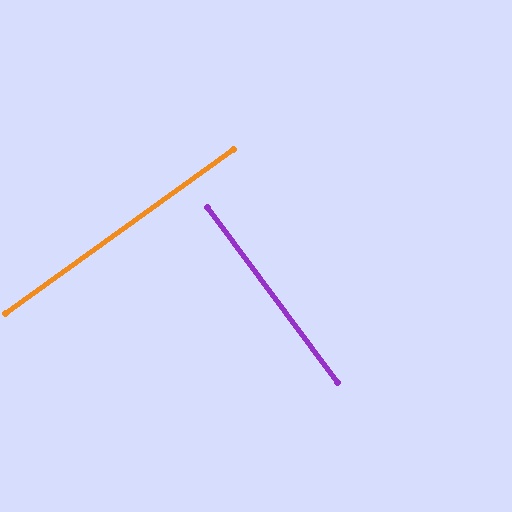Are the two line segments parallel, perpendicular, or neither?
Perpendicular — they meet at approximately 89°.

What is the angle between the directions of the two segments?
Approximately 89 degrees.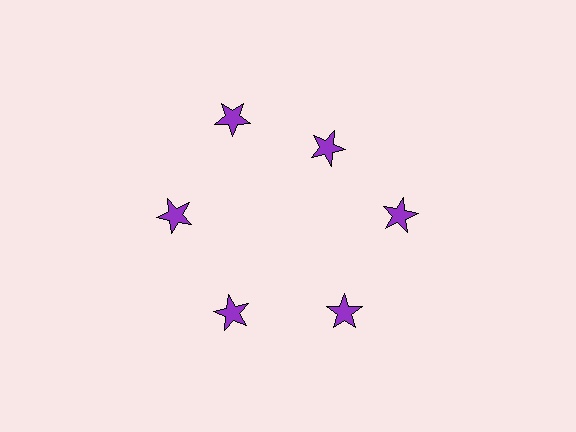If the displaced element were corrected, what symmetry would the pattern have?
It would have 6-fold rotational symmetry — the pattern would map onto itself every 60 degrees.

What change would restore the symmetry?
The symmetry would be restored by moving it outward, back onto the ring so that all 6 stars sit at equal angles and equal distance from the center.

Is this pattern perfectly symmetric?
No. The 6 purple stars are arranged in a ring, but one element near the 1 o'clock position is pulled inward toward the center, breaking the 6-fold rotational symmetry.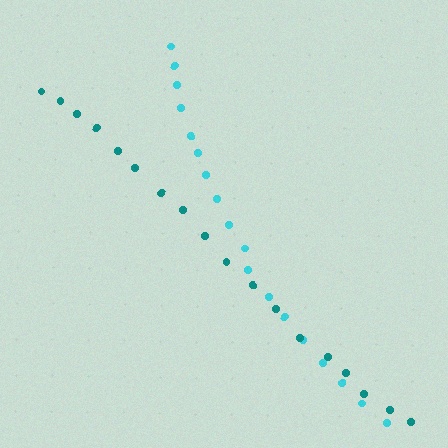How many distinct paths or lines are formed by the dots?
There are 2 distinct paths.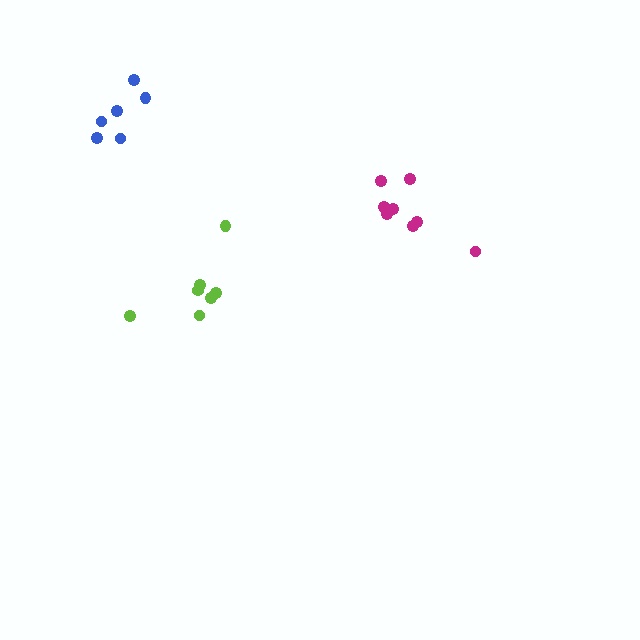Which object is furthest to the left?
The blue cluster is leftmost.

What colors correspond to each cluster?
The clusters are colored: lime, magenta, blue.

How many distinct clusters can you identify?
There are 3 distinct clusters.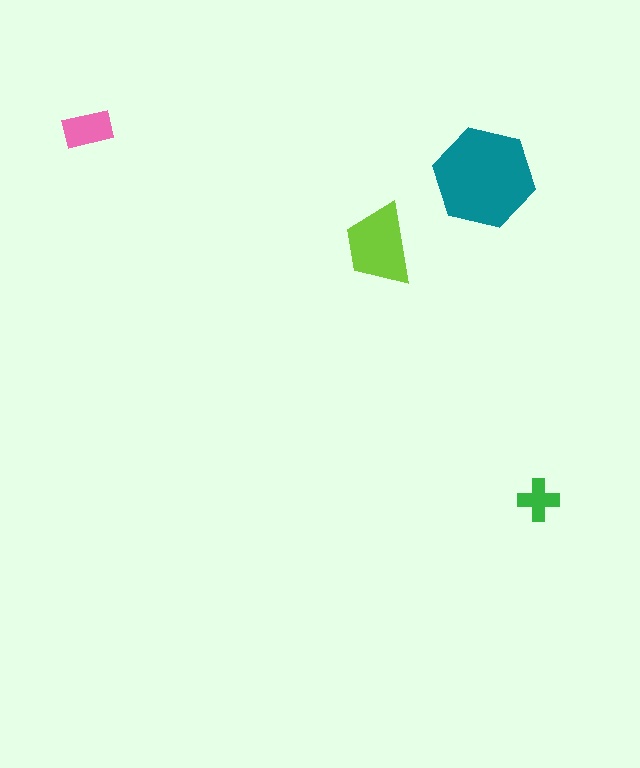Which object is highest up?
The pink rectangle is topmost.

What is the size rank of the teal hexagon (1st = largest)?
1st.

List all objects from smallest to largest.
The green cross, the pink rectangle, the lime trapezoid, the teal hexagon.